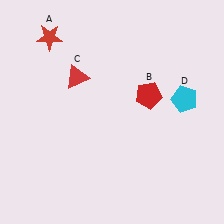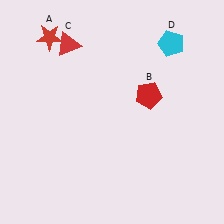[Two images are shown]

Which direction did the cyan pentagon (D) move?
The cyan pentagon (D) moved up.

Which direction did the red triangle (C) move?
The red triangle (C) moved up.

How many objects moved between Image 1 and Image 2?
2 objects moved between the two images.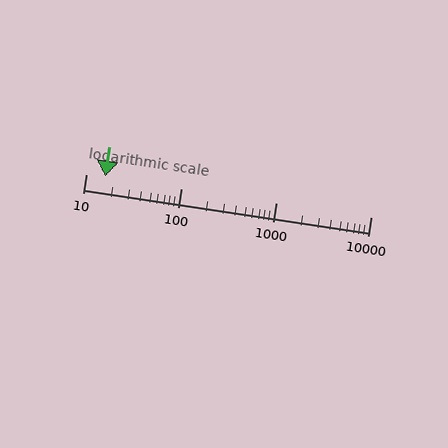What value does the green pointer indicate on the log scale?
The pointer indicates approximately 16.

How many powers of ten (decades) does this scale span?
The scale spans 3 decades, from 10 to 10000.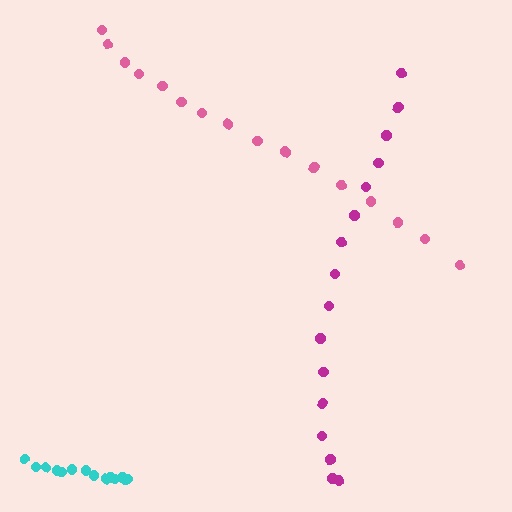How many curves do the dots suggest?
There are 3 distinct paths.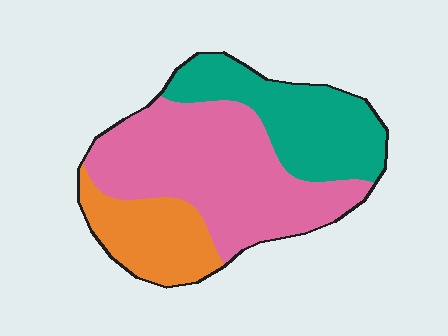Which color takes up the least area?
Orange, at roughly 20%.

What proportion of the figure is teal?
Teal takes up between a quarter and a half of the figure.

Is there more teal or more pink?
Pink.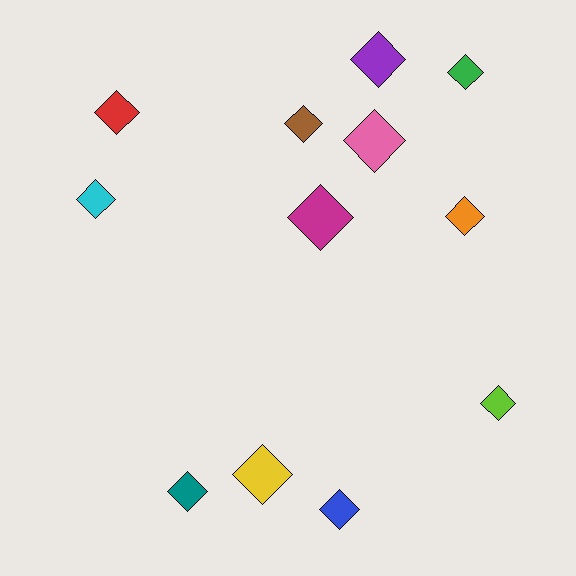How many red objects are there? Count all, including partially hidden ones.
There is 1 red object.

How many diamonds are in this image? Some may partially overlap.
There are 12 diamonds.